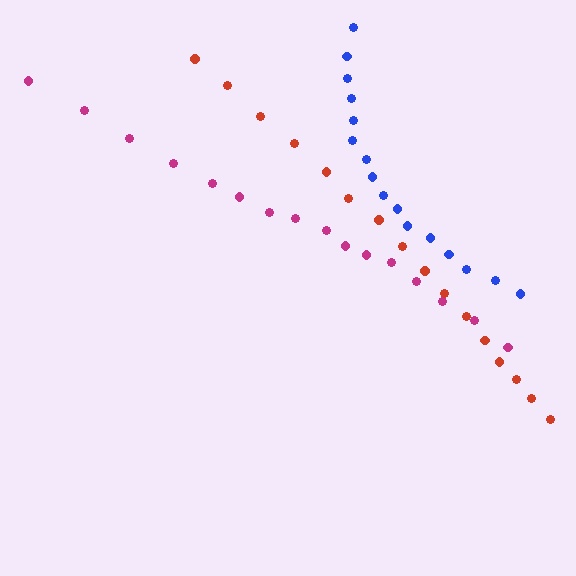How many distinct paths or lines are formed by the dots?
There are 3 distinct paths.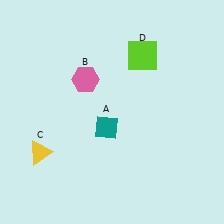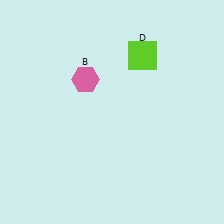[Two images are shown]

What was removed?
The yellow triangle (C), the teal diamond (A) were removed in Image 2.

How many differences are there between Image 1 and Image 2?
There are 2 differences between the two images.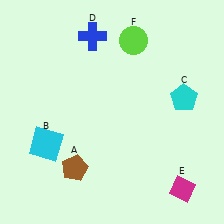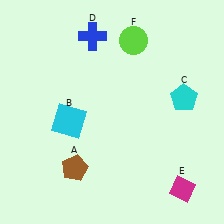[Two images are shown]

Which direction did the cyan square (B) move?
The cyan square (B) moved up.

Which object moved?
The cyan square (B) moved up.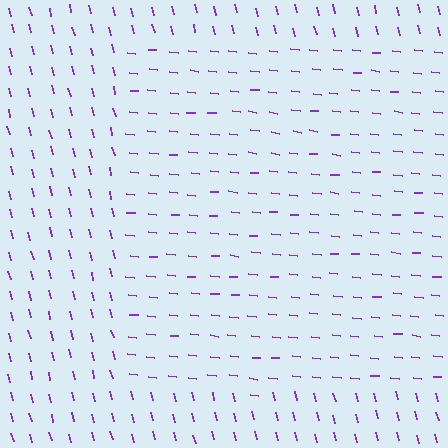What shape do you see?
I see a rectangle.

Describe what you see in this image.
The image is filled with small purple line segments. A rectangle region in the image has lines oriented differently from the surrounding lines, creating a visible texture boundary.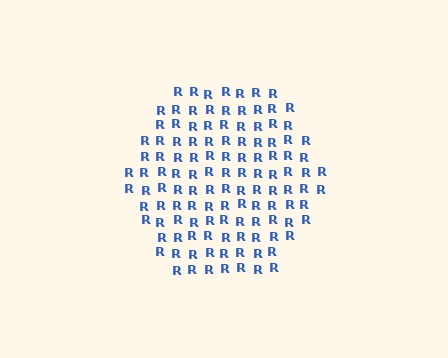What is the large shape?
The large shape is a hexagon.